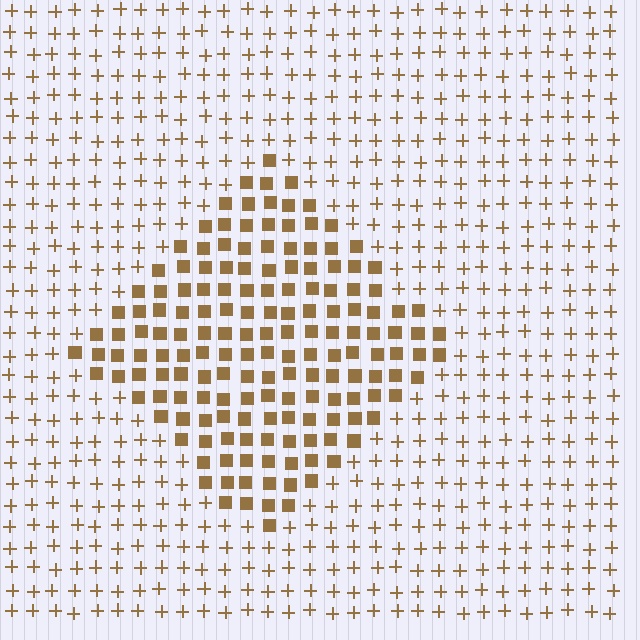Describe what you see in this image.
The image is filled with small brown elements arranged in a uniform grid. A diamond-shaped region contains squares, while the surrounding area contains plus signs. The boundary is defined purely by the change in element shape.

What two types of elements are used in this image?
The image uses squares inside the diamond region and plus signs outside it.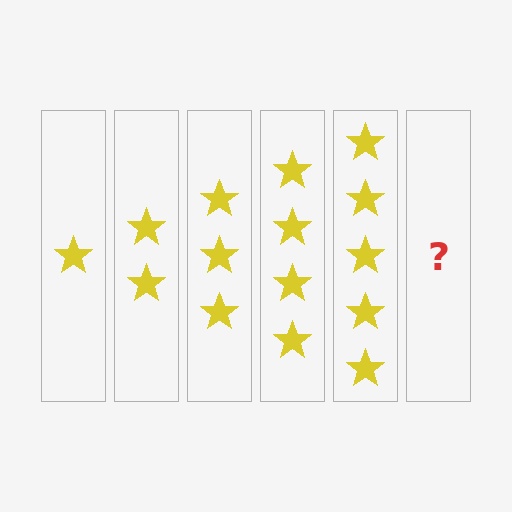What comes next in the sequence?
The next element should be 6 stars.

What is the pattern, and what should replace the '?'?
The pattern is that each step adds one more star. The '?' should be 6 stars.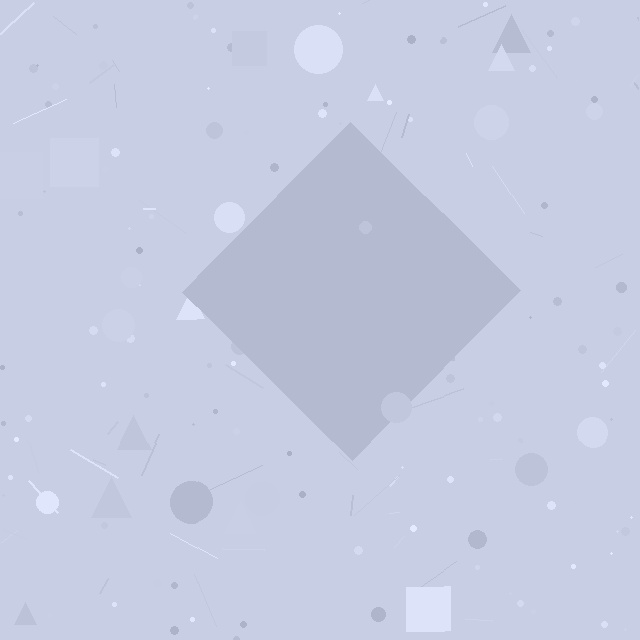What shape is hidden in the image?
A diamond is hidden in the image.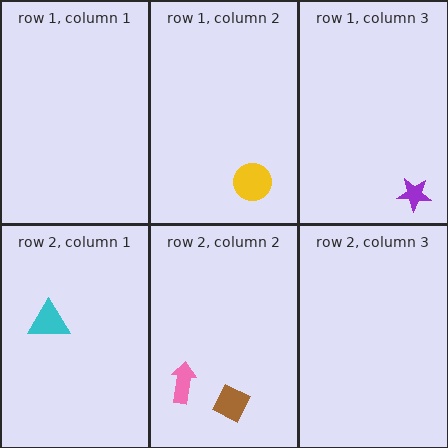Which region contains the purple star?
The row 1, column 3 region.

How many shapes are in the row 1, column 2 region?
1.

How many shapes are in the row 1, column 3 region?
1.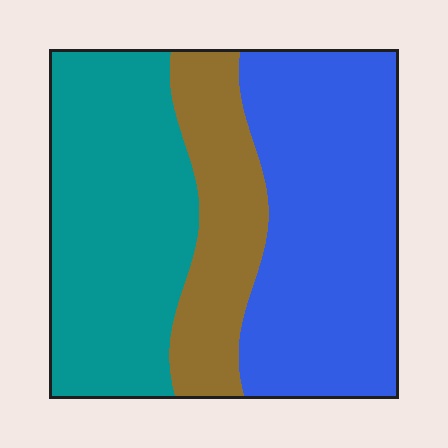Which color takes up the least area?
Brown, at roughly 20%.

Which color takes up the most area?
Blue, at roughly 40%.